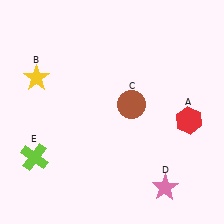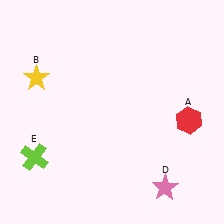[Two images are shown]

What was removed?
The brown circle (C) was removed in Image 2.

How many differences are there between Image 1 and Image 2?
There is 1 difference between the two images.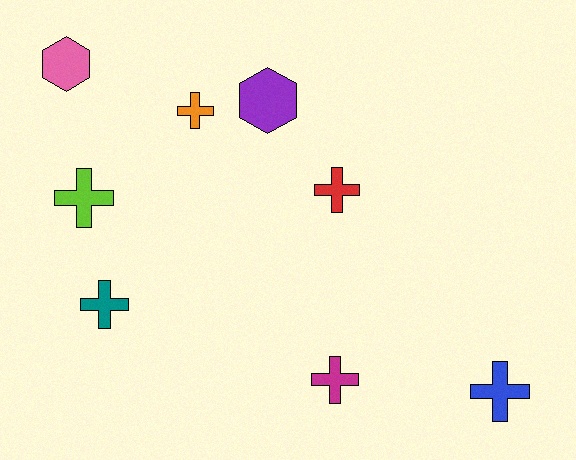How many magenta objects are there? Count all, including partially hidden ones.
There is 1 magenta object.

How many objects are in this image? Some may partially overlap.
There are 8 objects.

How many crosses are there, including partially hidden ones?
There are 6 crosses.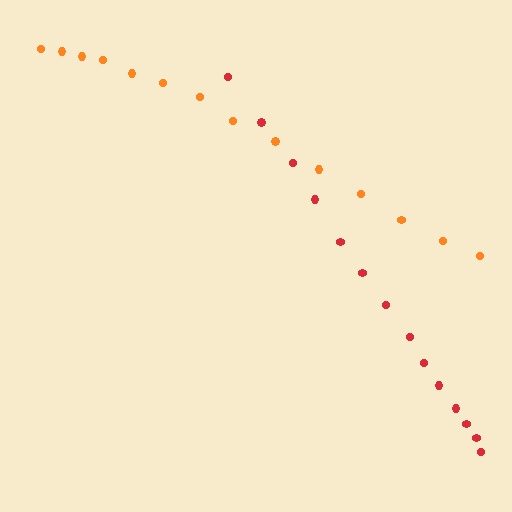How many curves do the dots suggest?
There are 2 distinct paths.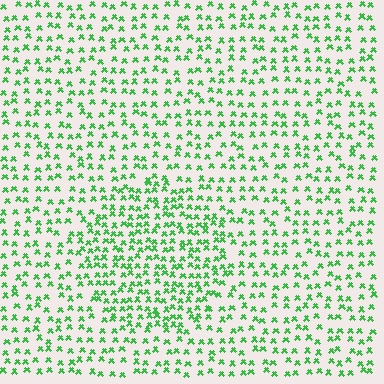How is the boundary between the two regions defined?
The boundary is defined by a change in element density (approximately 1.6x ratio). All elements are the same color, size, and shape.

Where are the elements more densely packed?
The elements are more densely packed inside the circle boundary.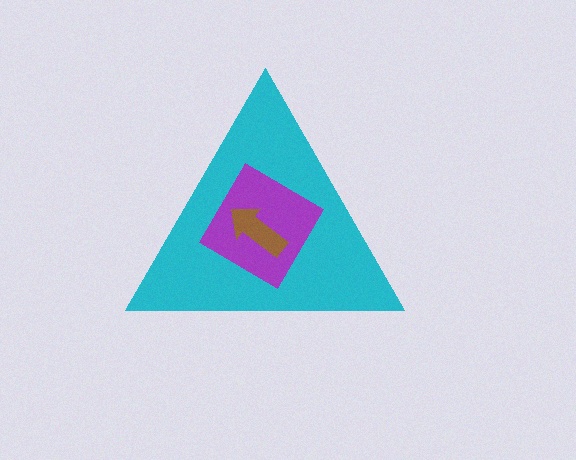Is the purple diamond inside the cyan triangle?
Yes.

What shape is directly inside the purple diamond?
The brown arrow.